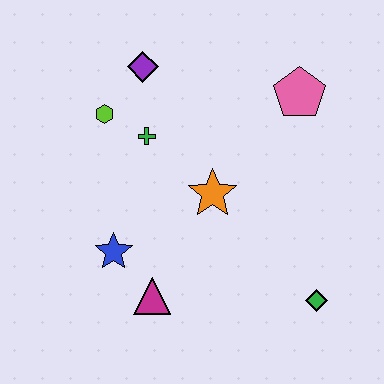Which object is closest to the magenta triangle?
The blue star is closest to the magenta triangle.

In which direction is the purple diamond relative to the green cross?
The purple diamond is above the green cross.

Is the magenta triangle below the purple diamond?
Yes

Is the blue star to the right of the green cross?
No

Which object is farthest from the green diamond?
The purple diamond is farthest from the green diamond.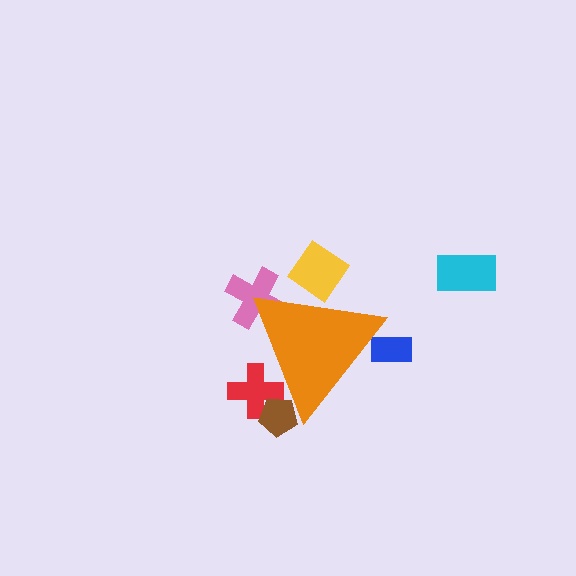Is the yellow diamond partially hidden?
Yes, the yellow diamond is partially hidden behind the orange triangle.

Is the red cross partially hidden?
Yes, the red cross is partially hidden behind the orange triangle.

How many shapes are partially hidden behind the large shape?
5 shapes are partially hidden.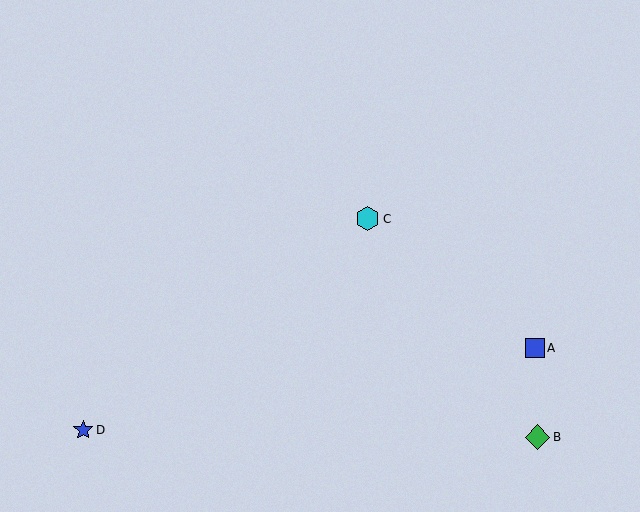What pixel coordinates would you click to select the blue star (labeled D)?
Click at (83, 430) to select the blue star D.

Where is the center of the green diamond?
The center of the green diamond is at (538, 437).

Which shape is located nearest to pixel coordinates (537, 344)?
The blue square (labeled A) at (535, 348) is nearest to that location.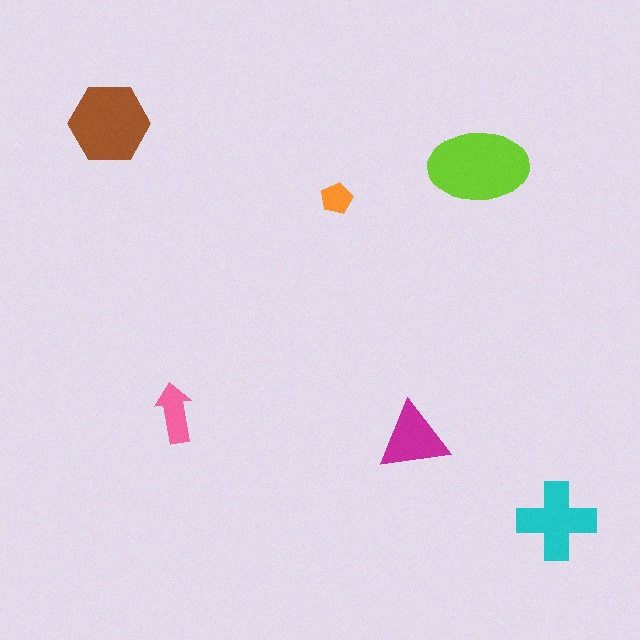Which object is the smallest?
The orange pentagon.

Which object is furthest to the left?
The brown hexagon is leftmost.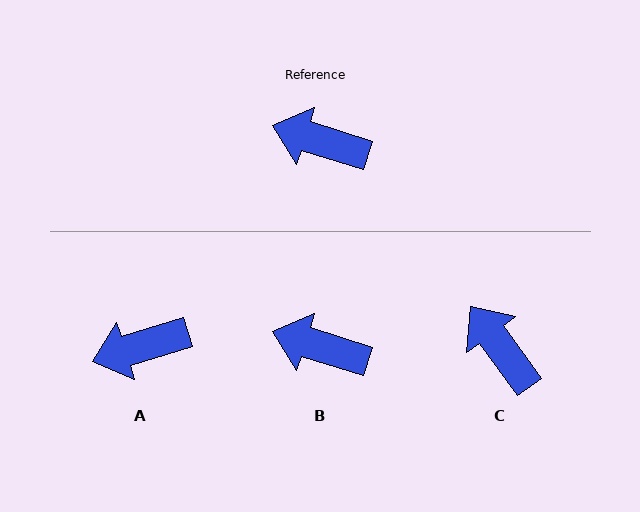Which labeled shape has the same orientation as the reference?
B.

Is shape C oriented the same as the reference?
No, it is off by about 36 degrees.